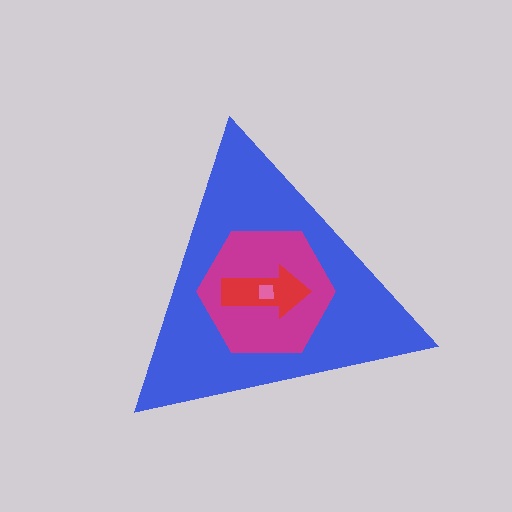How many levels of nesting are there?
4.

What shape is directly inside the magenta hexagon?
The red arrow.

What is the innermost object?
The pink square.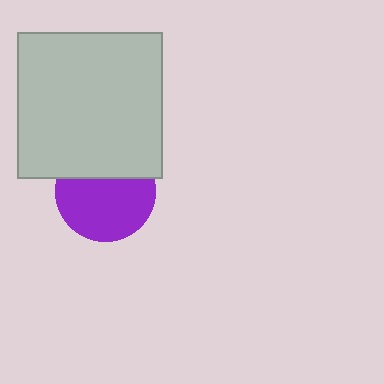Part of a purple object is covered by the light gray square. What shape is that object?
It is a circle.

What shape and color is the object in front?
The object in front is a light gray square.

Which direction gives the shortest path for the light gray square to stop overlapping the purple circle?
Moving up gives the shortest separation.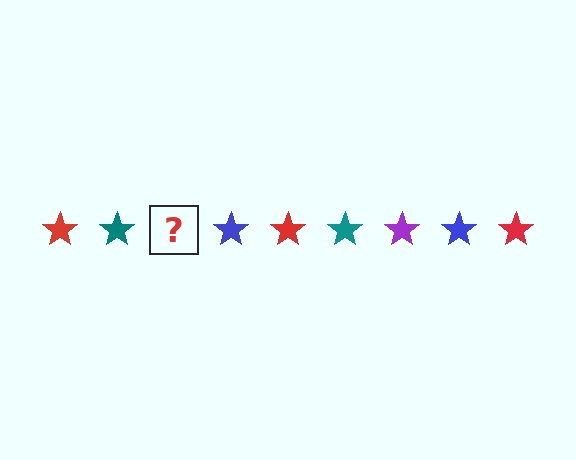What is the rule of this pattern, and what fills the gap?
The rule is that the pattern cycles through red, teal, purple, blue stars. The gap should be filled with a purple star.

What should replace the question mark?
The question mark should be replaced with a purple star.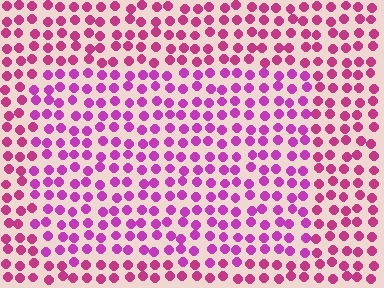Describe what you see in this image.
The image is filled with small magenta elements in a uniform arrangement. A rectangle-shaped region is visible where the elements are tinted to a slightly different hue, forming a subtle color boundary.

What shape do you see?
I see a rectangle.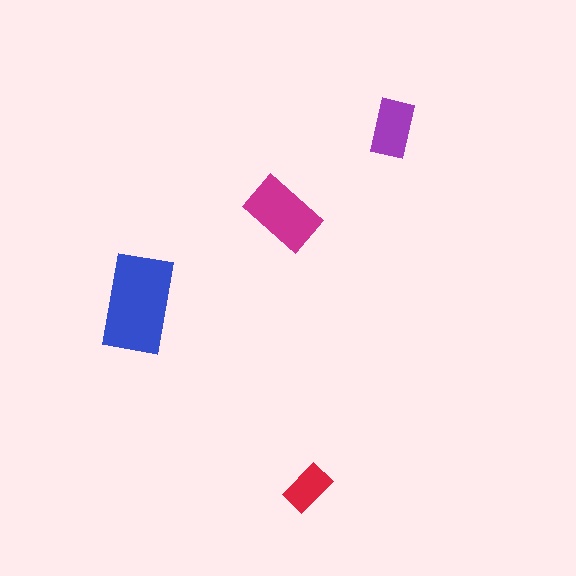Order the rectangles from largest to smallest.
the blue one, the magenta one, the purple one, the red one.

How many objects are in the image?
There are 4 objects in the image.